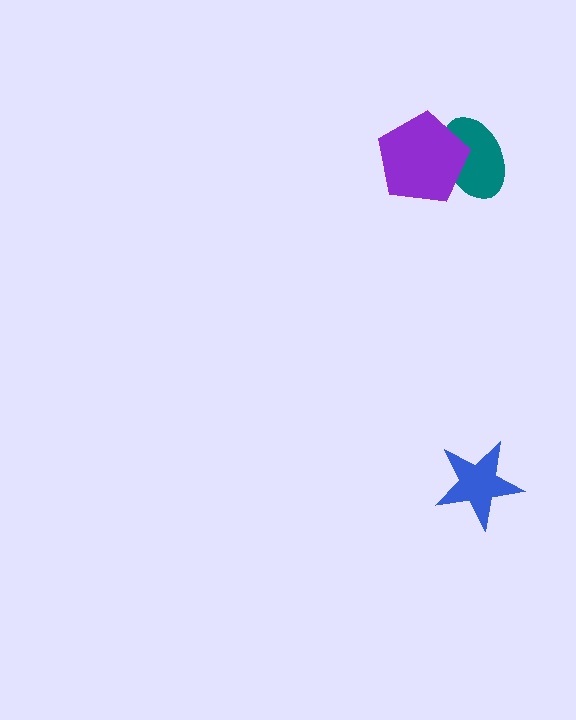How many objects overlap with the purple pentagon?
1 object overlaps with the purple pentagon.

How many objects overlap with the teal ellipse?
1 object overlaps with the teal ellipse.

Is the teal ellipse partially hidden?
Yes, it is partially covered by another shape.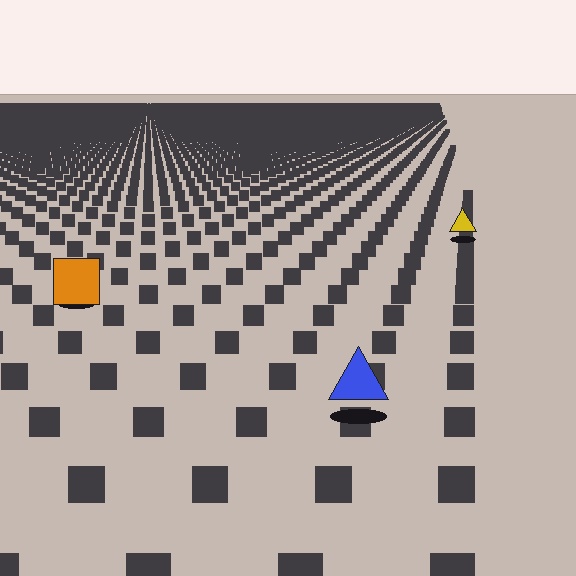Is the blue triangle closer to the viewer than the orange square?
Yes. The blue triangle is closer — you can tell from the texture gradient: the ground texture is coarser near it.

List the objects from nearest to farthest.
From nearest to farthest: the blue triangle, the orange square, the yellow triangle.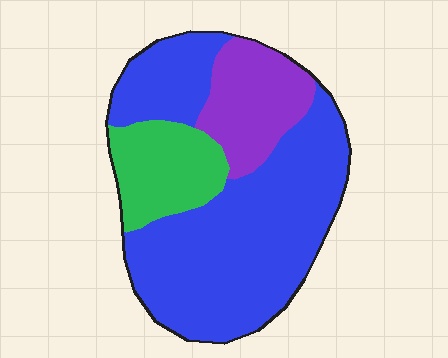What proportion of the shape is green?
Green takes up less than a quarter of the shape.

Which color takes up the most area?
Blue, at roughly 65%.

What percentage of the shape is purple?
Purple takes up between a sixth and a third of the shape.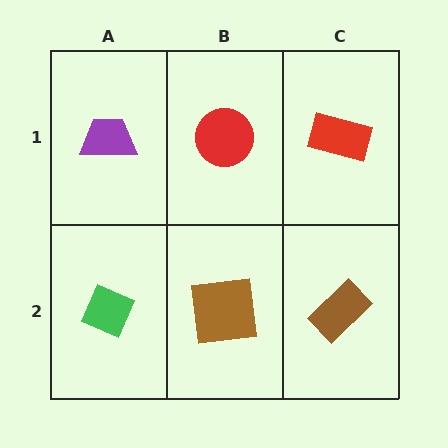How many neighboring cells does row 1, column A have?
2.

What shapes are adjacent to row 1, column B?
A brown square (row 2, column B), a purple trapezoid (row 1, column A), a red rectangle (row 1, column C).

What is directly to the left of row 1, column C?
A red circle.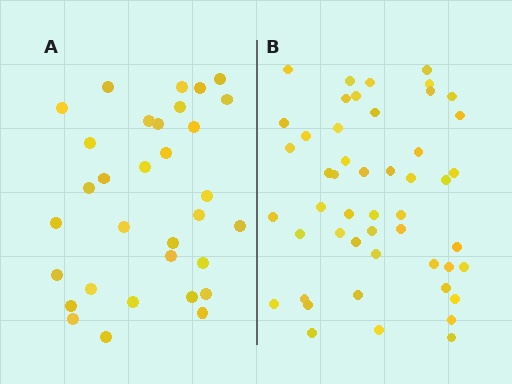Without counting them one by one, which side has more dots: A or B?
Region B (the right region) has more dots.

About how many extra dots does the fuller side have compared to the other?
Region B has approximately 15 more dots than region A.